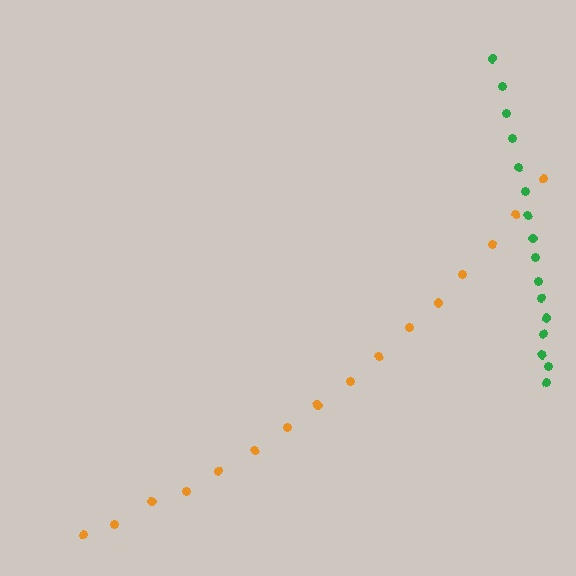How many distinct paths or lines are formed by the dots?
There are 2 distinct paths.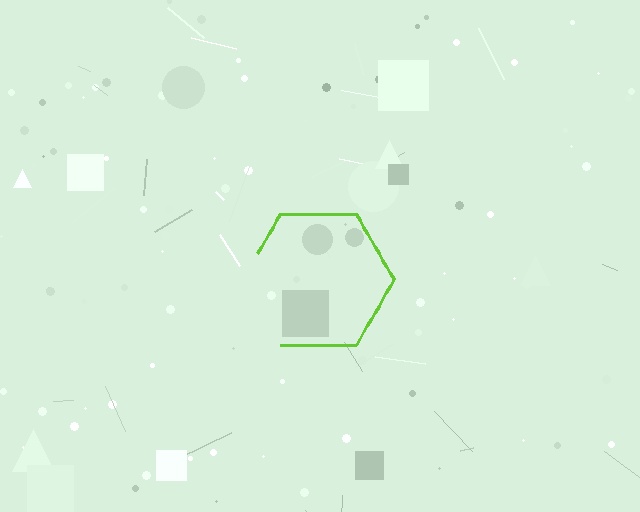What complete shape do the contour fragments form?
The contour fragments form a hexagon.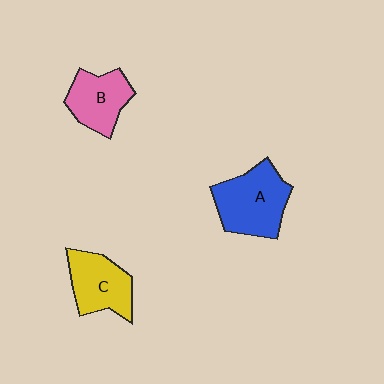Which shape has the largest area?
Shape A (blue).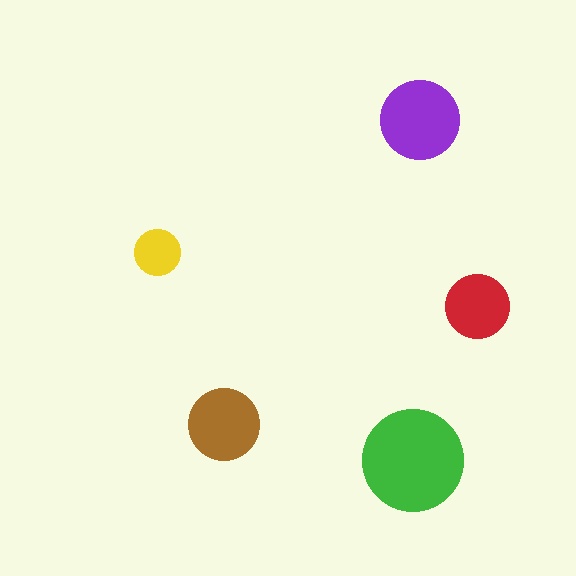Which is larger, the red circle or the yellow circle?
The red one.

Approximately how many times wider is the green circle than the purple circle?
About 1.5 times wider.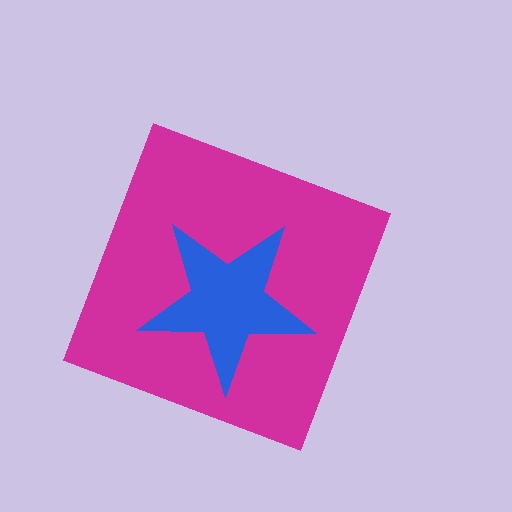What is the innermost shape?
The blue star.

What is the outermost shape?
The magenta diamond.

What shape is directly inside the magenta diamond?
The blue star.